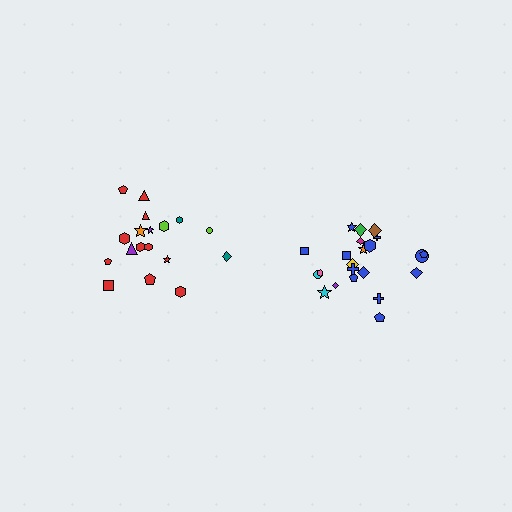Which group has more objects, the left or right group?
The right group.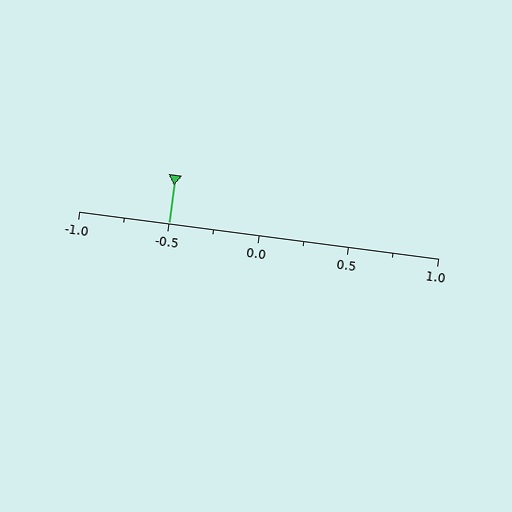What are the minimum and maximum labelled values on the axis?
The axis runs from -1.0 to 1.0.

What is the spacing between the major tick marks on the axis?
The major ticks are spaced 0.5 apart.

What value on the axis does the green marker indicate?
The marker indicates approximately -0.5.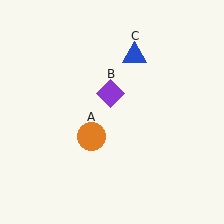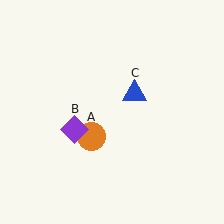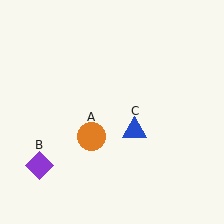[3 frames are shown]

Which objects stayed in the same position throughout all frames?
Orange circle (object A) remained stationary.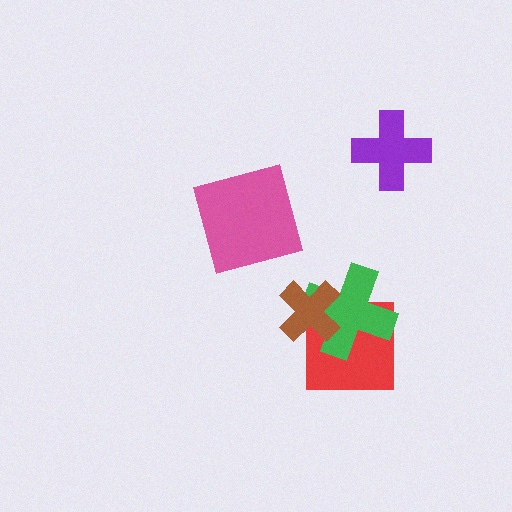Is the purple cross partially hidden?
No, no other shape covers it.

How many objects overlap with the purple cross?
0 objects overlap with the purple cross.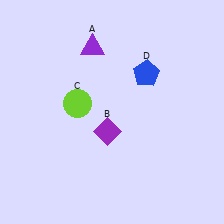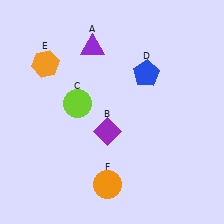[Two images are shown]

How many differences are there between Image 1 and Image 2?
There are 2 differences between the two images.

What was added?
An orange hexagon (E), an orange circle (F) were added in Image 2.